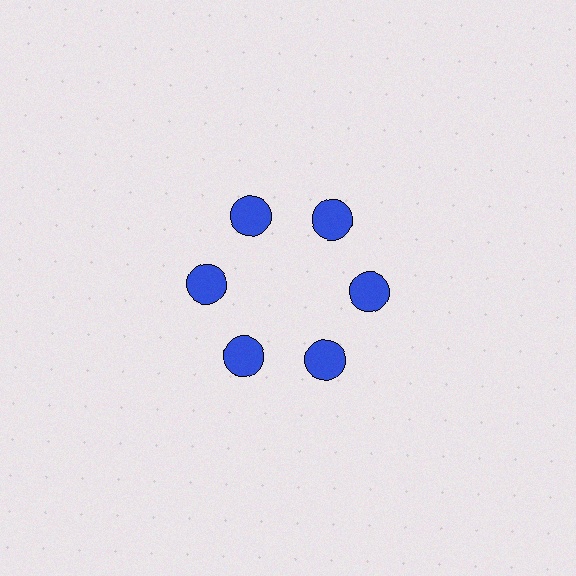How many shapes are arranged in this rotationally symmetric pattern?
There are 6 shapes, arranged in 6 groups of 1.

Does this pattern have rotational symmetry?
Yes, this pattern has 6-fold rotational symmetry. It looks the same after rotating 60 degrees around the center.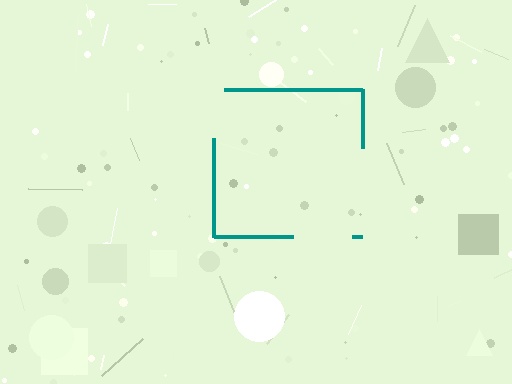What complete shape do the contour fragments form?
The contour fragments form a square.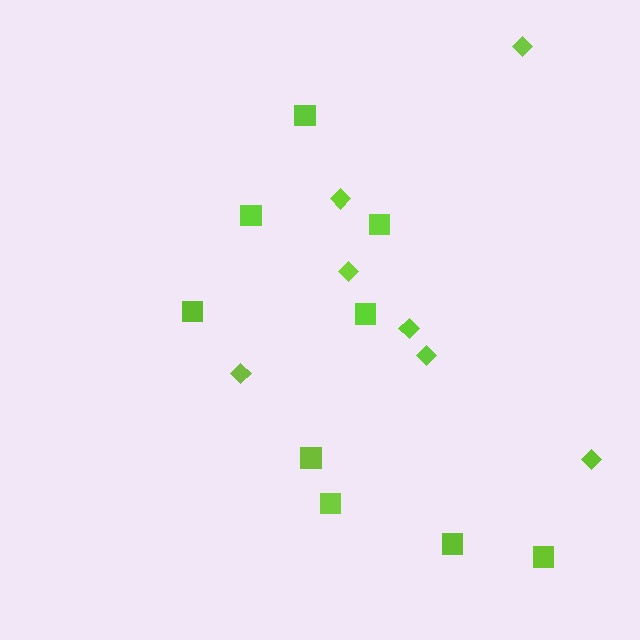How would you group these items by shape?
There are 2 groups: one group of diamonds (7) and one group of squares (9).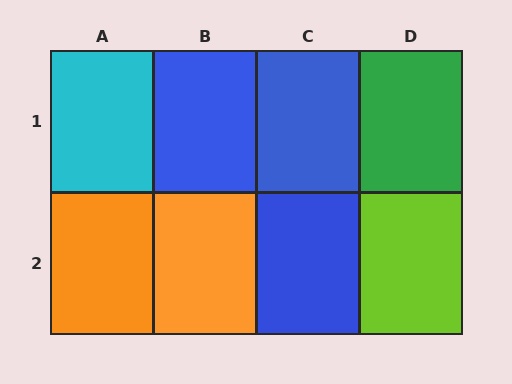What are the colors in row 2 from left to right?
Orange, orange, blue, lime.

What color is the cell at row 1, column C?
Blue.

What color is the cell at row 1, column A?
Cyan.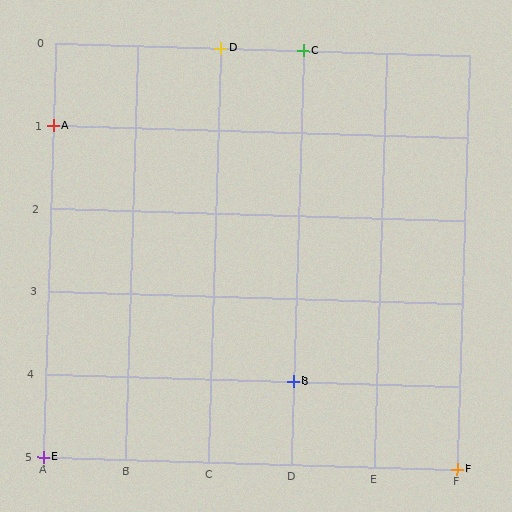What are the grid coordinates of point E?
Point E is at grid coordinates (A, 5).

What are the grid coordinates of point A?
Point A is at grid coordinates (A, 1).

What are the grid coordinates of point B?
Point B is at grid coordinates (D, 4).